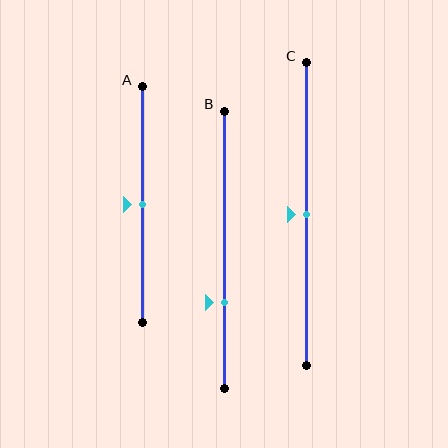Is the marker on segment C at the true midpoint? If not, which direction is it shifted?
Yes, the marker on segment C is at the true midpoint.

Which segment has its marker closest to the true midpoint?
Segment A has its marker closest to the true midpoint.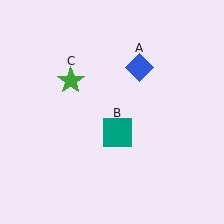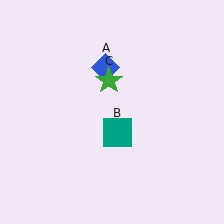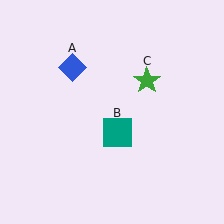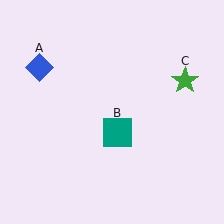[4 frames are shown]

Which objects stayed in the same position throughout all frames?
Teal square (object B) remained stationary.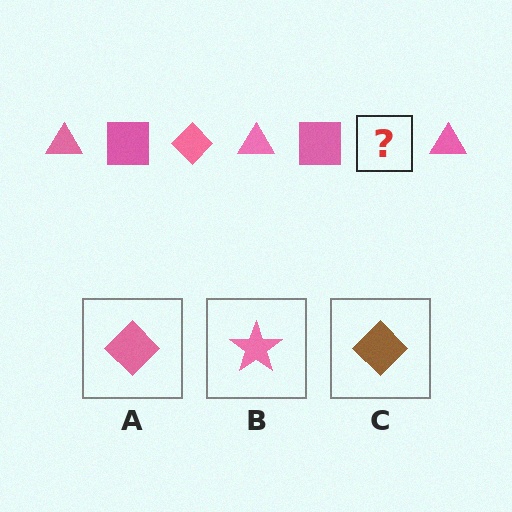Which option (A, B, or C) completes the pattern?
A.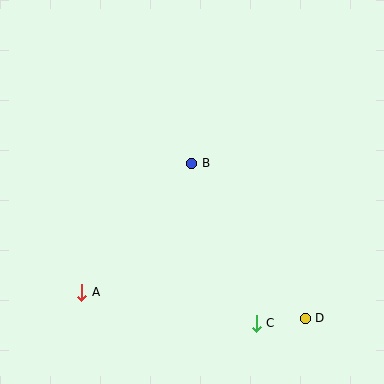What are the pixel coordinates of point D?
Point D is at (305, 318).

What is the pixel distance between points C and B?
The distance between C and B is 172 pixels.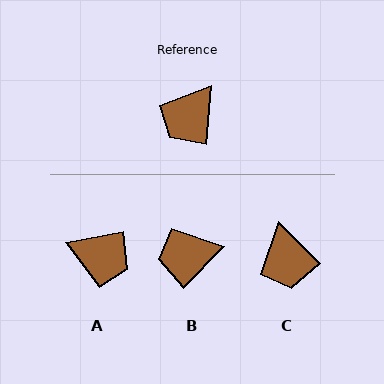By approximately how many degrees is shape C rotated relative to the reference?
Approximately 50 degrees counter-clockwise.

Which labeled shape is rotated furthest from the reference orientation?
A, about 106 degrees away.